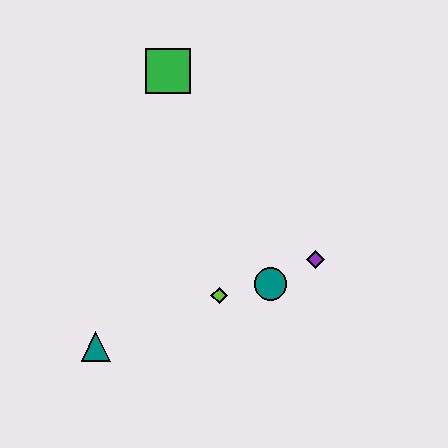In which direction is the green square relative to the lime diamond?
The green square is above the lime diamond.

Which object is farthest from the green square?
The teal triangle is farthest from the green square.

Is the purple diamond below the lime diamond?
No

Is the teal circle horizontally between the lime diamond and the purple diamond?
Yes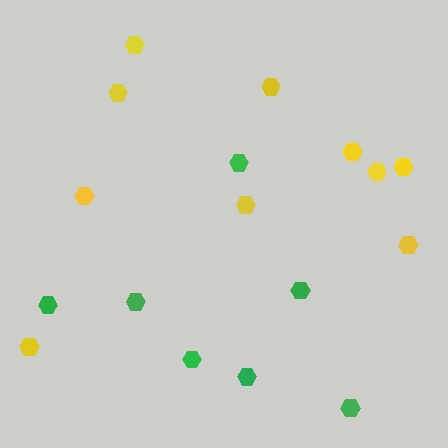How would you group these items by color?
There are 2 groups: one group of green hexagons (7) and one group of yellow hexagons (10).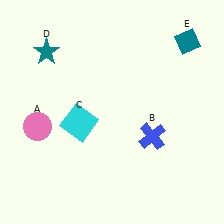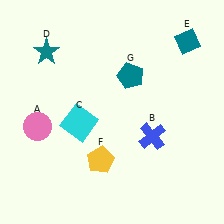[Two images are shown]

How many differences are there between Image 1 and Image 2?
There are 2 differences between the two images.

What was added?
A yellow pentagon (F), a teal pentagon (G) were added in Image 2.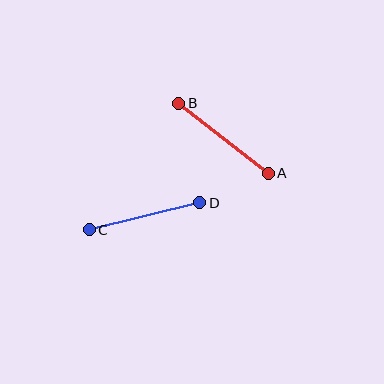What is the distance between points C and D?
The distance is approximately 114 pixels.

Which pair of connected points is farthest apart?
Points C and D are farthest apart.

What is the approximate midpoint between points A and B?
The midpoint is at approximately (223, 138) pixels.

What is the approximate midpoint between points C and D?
The midpoint is at approximately (145, 216) pixels.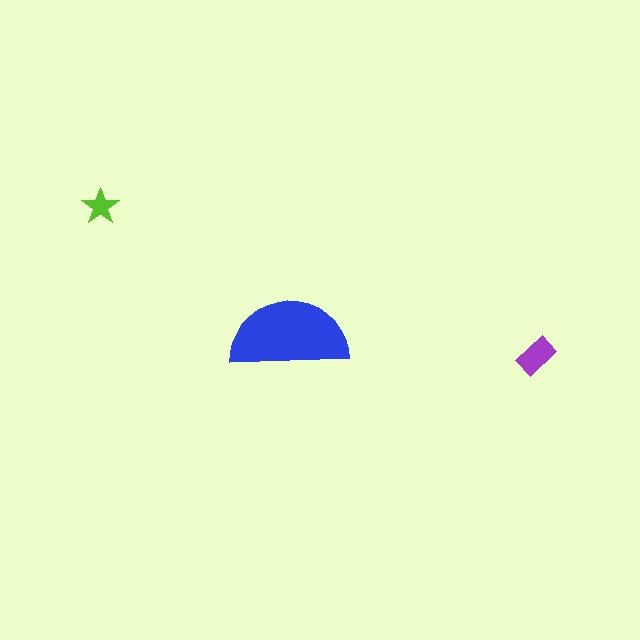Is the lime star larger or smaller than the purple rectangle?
Smaller.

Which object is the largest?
The blue semicircle.